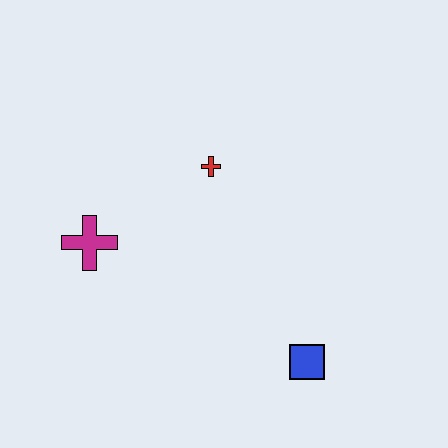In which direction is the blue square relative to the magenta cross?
The blue square is to the right of the magenta cross.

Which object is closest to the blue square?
The red cross is closest to the blue square.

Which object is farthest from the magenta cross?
The blue square is farthest from the magenta cross.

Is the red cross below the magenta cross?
No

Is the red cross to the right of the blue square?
No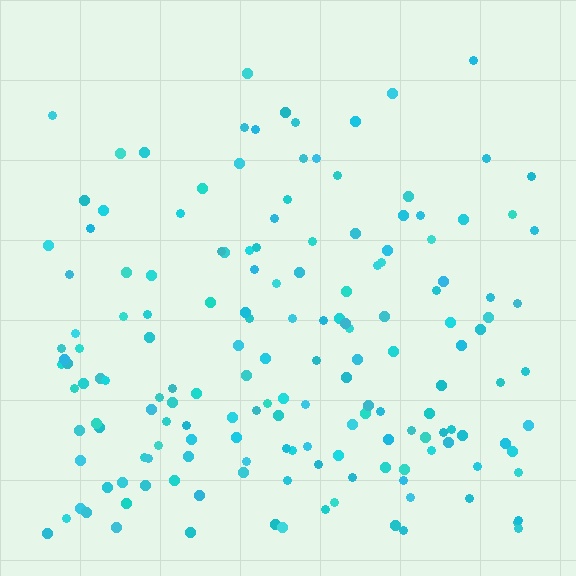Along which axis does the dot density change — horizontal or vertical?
Vertical.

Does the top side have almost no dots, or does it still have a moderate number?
Still a moderate number, just noticeably fewer than the bottom.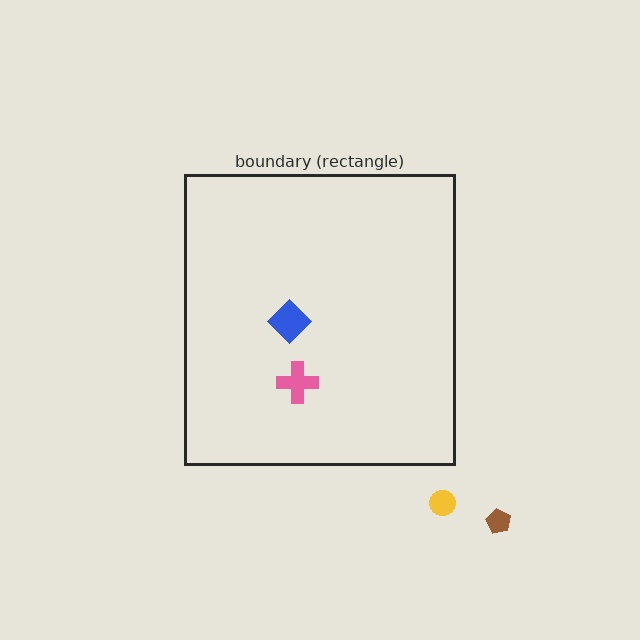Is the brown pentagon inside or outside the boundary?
Outside.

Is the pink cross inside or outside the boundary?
Inside.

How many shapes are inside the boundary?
2 inside, 2 outside.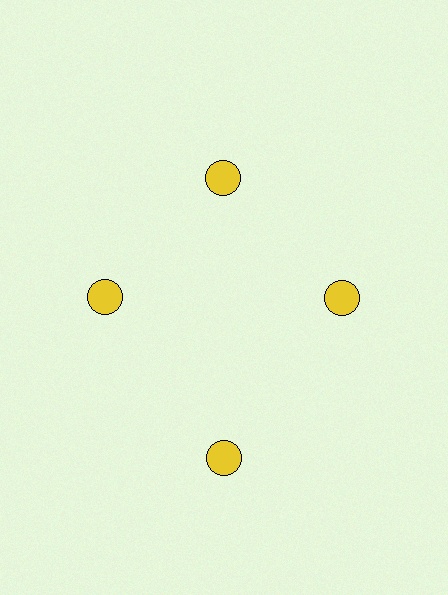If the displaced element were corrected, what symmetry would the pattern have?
It would have 4-fold rotational symmetry — the pattern would map onto itself every 90 degrees.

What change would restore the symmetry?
The symmetry would be restored by moving it inward, back onto the ring so that all 4 circles sit at equal angles and equal distance from the center.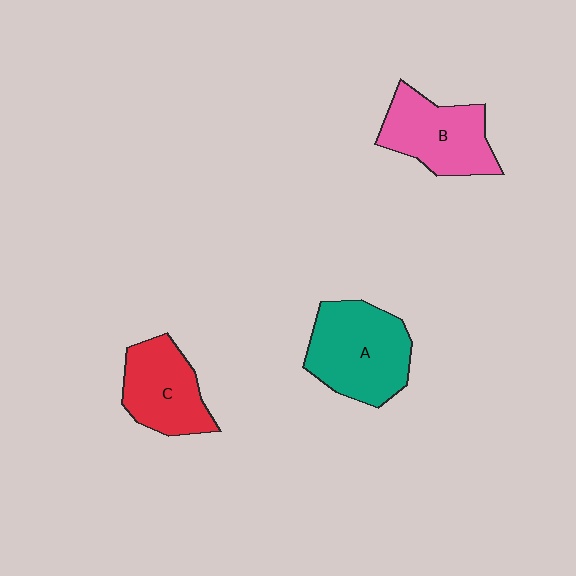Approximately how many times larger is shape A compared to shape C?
Approximately 1.3 times.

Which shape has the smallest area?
Shape C (red).